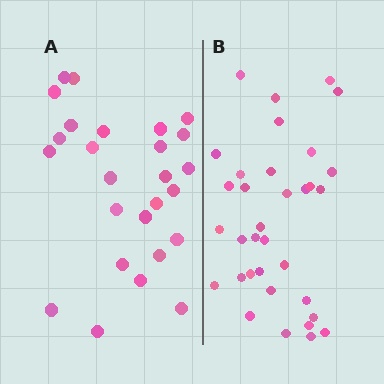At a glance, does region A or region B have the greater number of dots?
Region B (the right region) has more dots.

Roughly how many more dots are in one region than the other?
Region B has roughly 8 or so more dots than region A.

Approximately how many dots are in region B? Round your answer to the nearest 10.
About 30 dots. (The exact count is 34, which rounds to 30.)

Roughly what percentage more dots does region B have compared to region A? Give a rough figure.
About 30% more.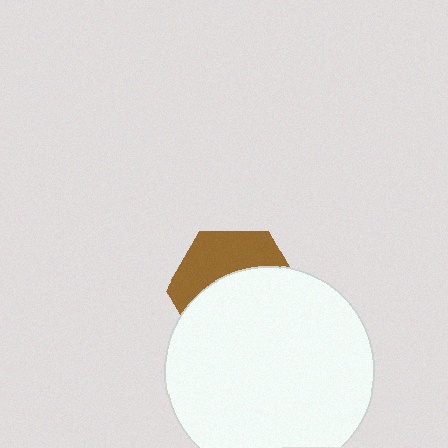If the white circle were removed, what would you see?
You would see the complete brown hexagon.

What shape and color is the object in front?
The object in front is a white circle.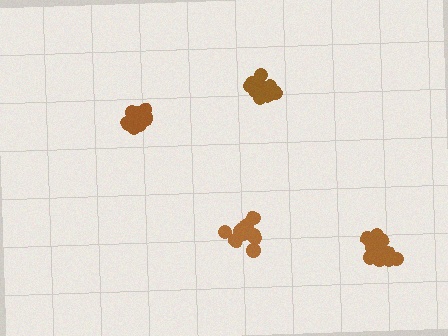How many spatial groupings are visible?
There are 4 spatial groupings.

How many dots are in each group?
Group 1: 15 dots, Group 2: 12 dots, Group 3: 15 dots, Group 4: 10 dots (52 total).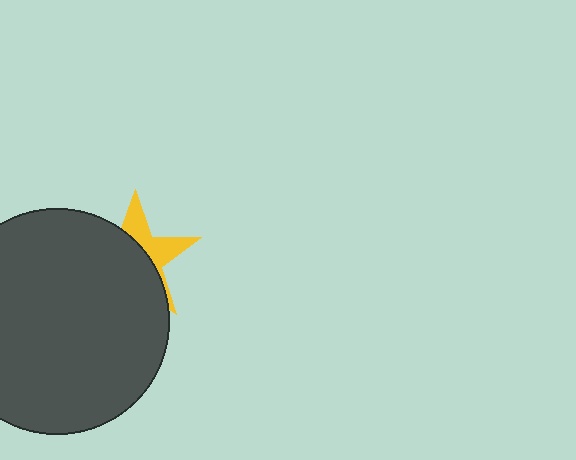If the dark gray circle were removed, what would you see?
You would see the complete yellow star.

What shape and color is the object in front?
The object in front is a dark gray circle.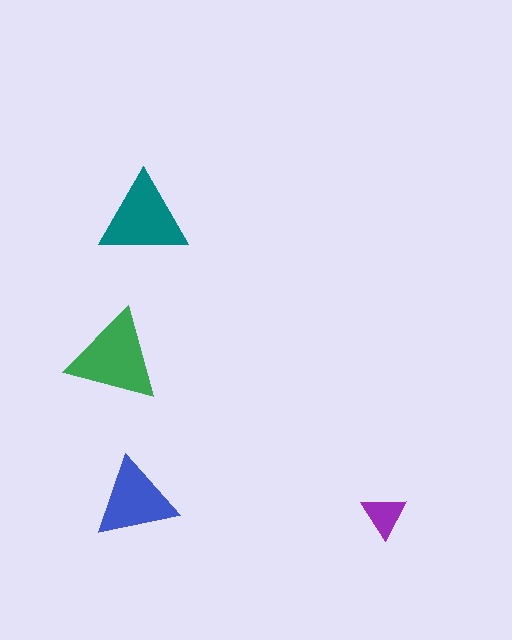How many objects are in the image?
There are 4 objects in the image.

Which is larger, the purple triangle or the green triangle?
The green one.